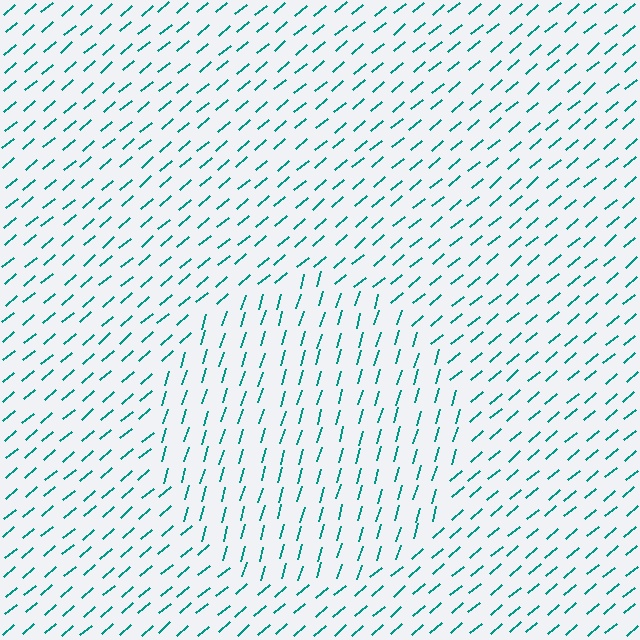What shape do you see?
I see a circle.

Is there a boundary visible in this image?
Yes, there is a texture boundary formed by a change in line orientation.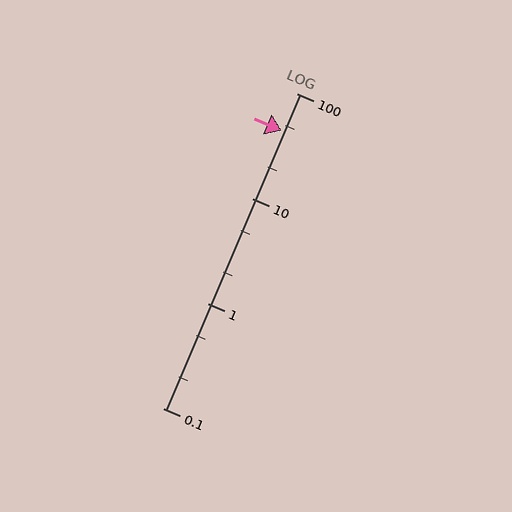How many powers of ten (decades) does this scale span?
The scale spans 3 decades, from 0.1 to 100.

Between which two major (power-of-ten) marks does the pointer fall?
The pointer is between 10 and 100.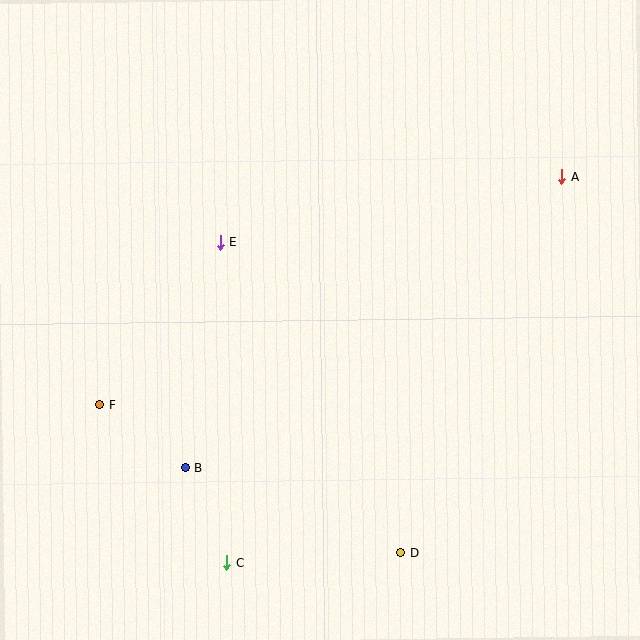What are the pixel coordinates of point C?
Point C is at (227, 563).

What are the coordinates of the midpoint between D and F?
The midpoint between D and F is at (250, 479).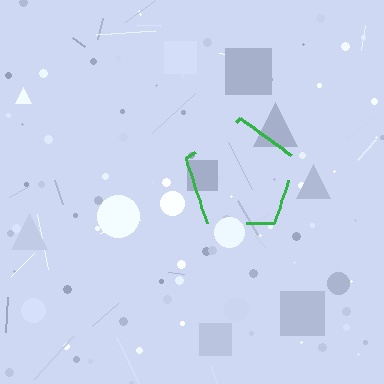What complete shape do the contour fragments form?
The contour fragments form a pentagon.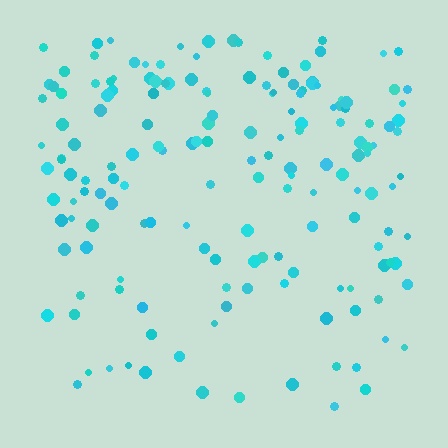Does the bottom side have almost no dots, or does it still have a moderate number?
Still a moderate number, just noticeably fewer than the top.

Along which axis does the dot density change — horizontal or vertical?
Vertical.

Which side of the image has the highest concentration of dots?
The top.